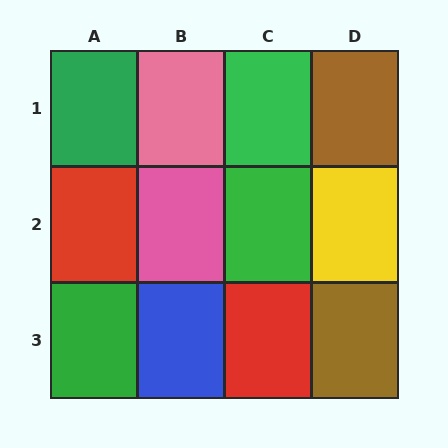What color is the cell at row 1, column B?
Pink.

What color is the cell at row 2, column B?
Pink.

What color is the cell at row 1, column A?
Green.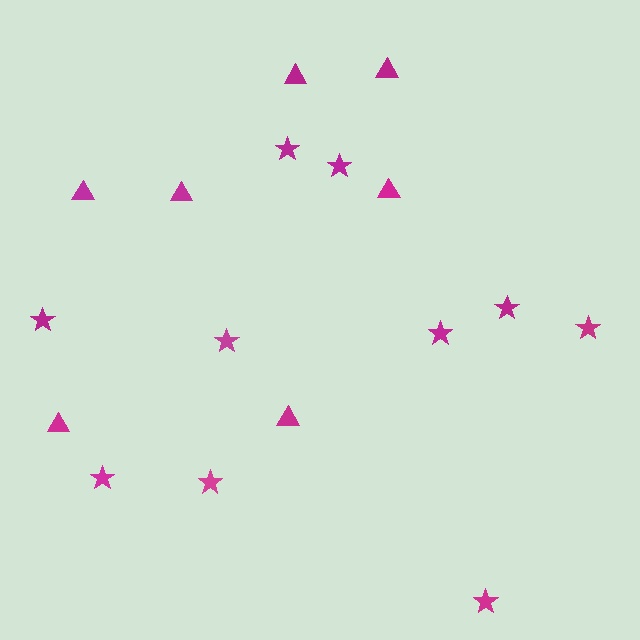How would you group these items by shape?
There are 2 groups: one group of triangles (7) and one group of stars (10).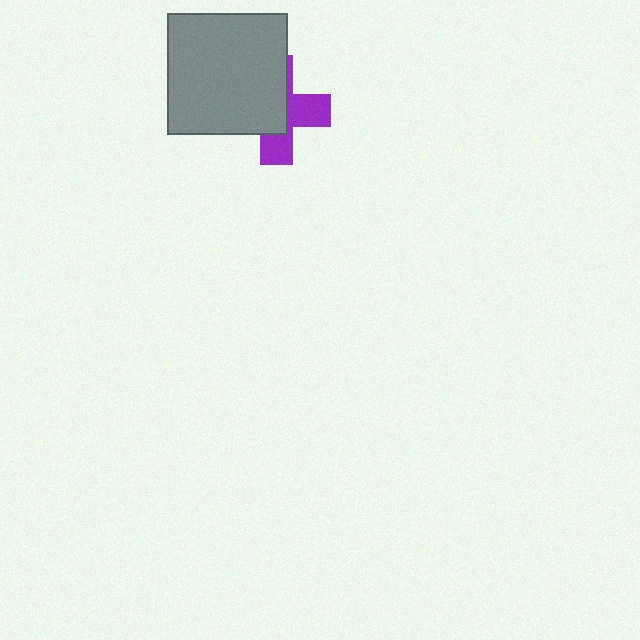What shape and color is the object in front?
The object in front is a gray square.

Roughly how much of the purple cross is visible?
A small part of it is visible (roughly 44%).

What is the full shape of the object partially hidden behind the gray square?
The partially hidden object is a purple cross.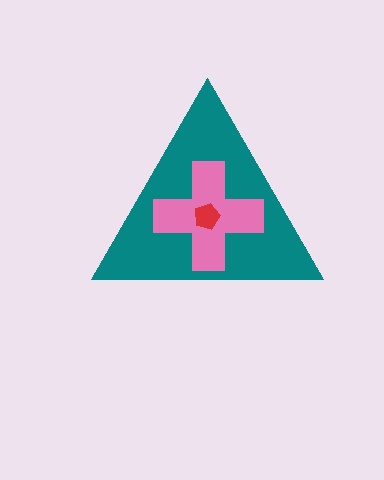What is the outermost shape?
The teal triangle.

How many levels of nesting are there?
3.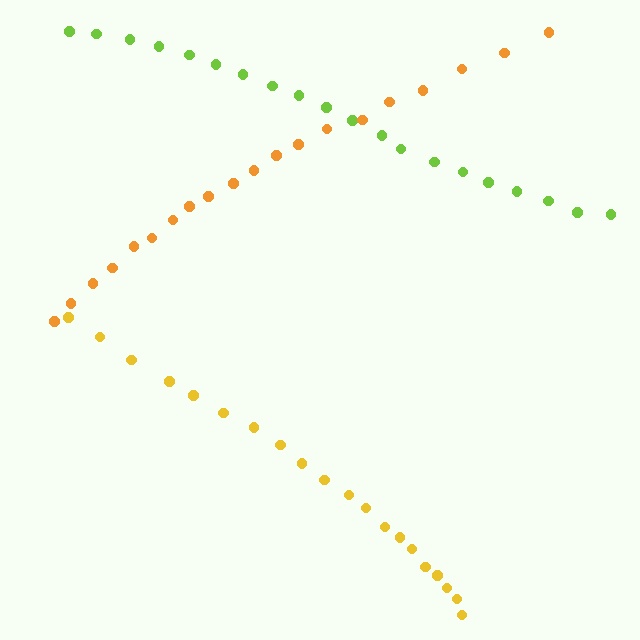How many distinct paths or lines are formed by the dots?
There are 3 distinct paths.